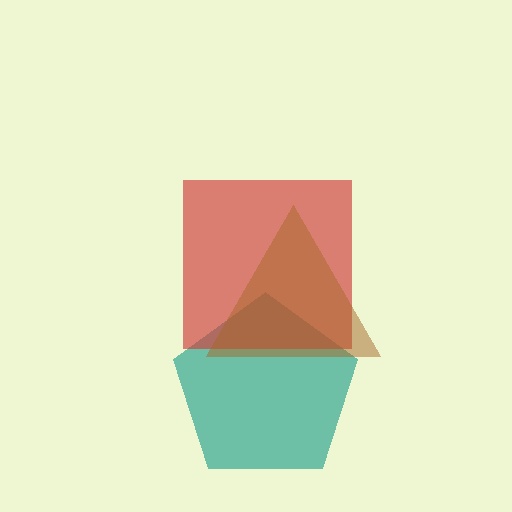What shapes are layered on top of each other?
The layered shapes are: a teal pentagon, a red square, a brown triangle.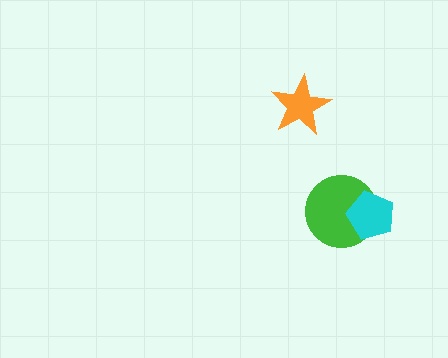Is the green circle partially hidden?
Yes, it is partially covered by another shape.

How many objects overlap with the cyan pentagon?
1 object overlaps with the cyan pentagon.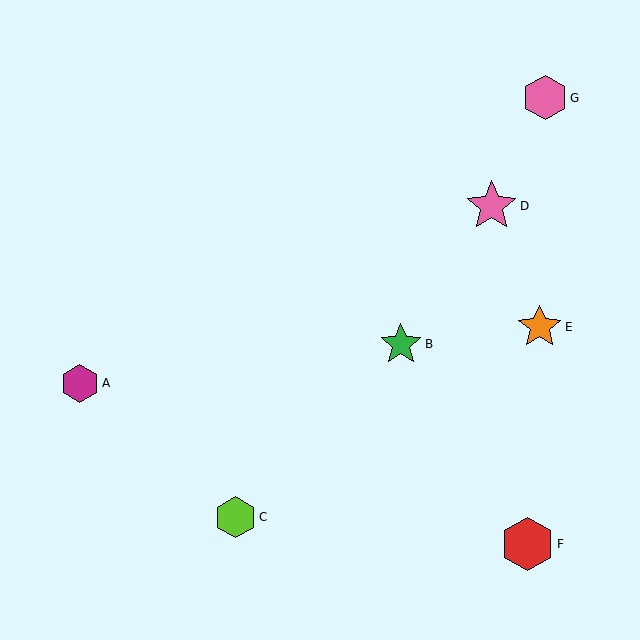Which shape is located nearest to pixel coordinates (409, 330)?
The green star (labeled B) at (401, 344) is nearest to that location.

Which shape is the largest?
The red hexagon (labeled F) is the largest.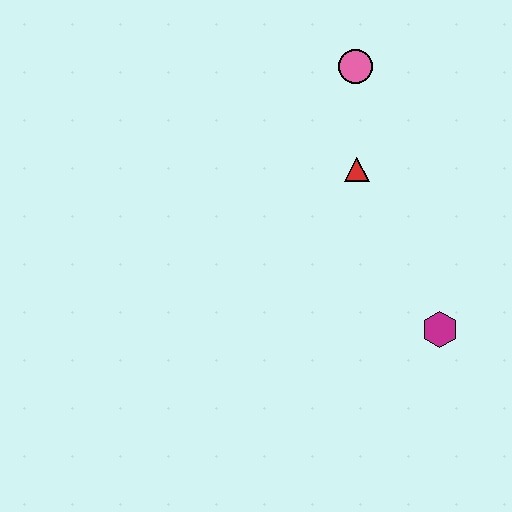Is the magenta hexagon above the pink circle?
No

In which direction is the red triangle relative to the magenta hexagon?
The red triangle is above the magenta hexagon.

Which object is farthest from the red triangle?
The magenta hexagon is farthest from the red triangle.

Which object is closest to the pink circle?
The red triangle is closest to the pink circle.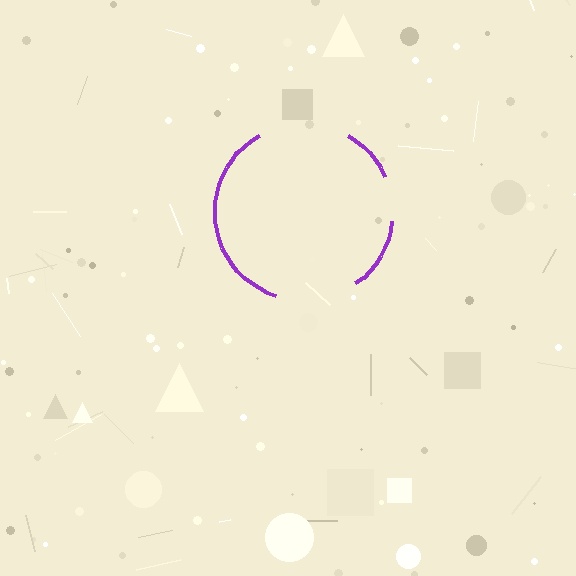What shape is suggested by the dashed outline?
The dashed outline suggests a circle.